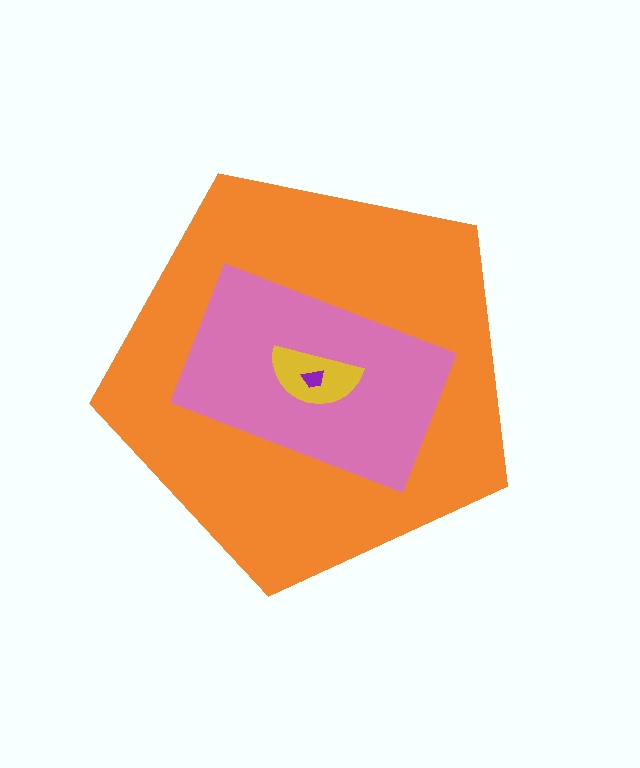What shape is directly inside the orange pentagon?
The pink rectangle.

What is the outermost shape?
The orange pentagon.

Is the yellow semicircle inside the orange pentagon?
Yes.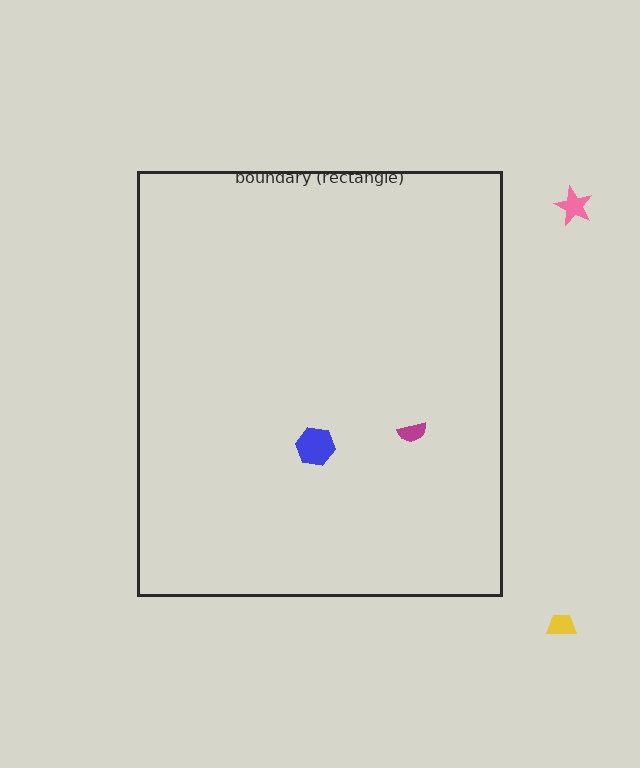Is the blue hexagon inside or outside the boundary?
Inside.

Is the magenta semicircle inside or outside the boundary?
Inside.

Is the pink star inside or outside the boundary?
Outside.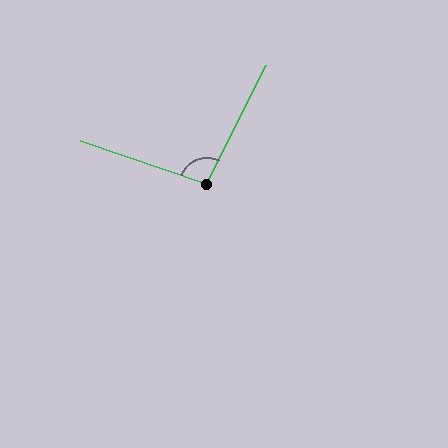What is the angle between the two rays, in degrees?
Approximately 98 degrees.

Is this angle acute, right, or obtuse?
It is obtuse.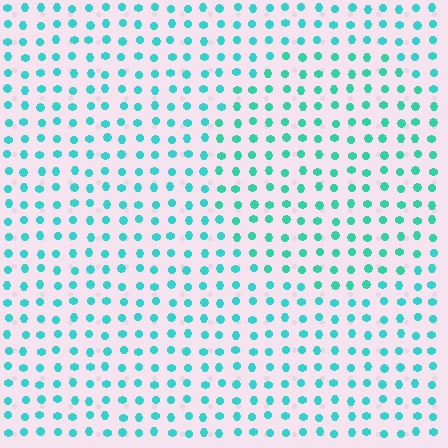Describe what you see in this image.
The image is filled with small cyan elements in a uniform arrangement. A circle-shaped region is visible where the elements are tinted to a slightly different hue, forming a subtle color boundary.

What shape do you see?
I see a circle.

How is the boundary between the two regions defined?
The boundary is defined purely by a slight shift in hue (about 16 degrees). Spacing, size, and orientation are identical on both sides.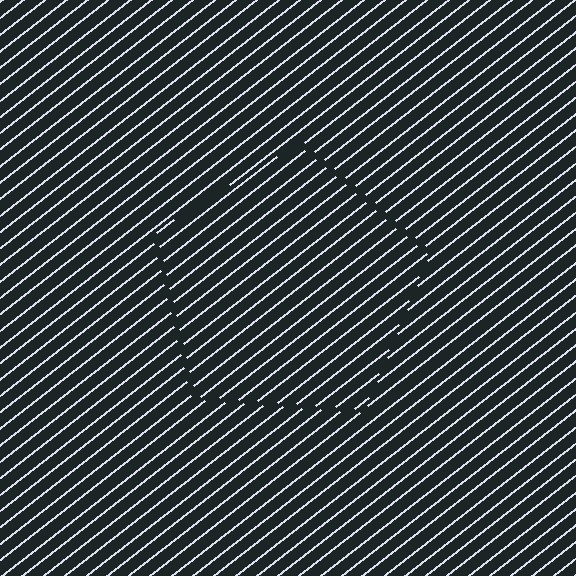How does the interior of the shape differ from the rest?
The interior of the shape contains the same grating, shifted by half a period — the contour is defined by the phase discontinuity where line-ends from the inner and outer gratings abut.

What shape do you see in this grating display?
An illusory pentagon. The interior of the shape contains the same grating, shifted by half a period — the contour is defined by the phase discontinuity where line-ends from the inner and outer gratings abut.